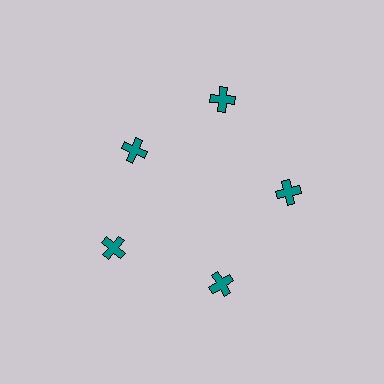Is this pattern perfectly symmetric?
No. The 5 teal crosses are arranged in a ring, but one element near the 10 o'clock position is pulled inward toward the center, breaking the 5-fold rotational symmetry.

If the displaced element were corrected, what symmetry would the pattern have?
It would have 5-fold rotational symmetry — the pattern would map onto itself every 72 degrees.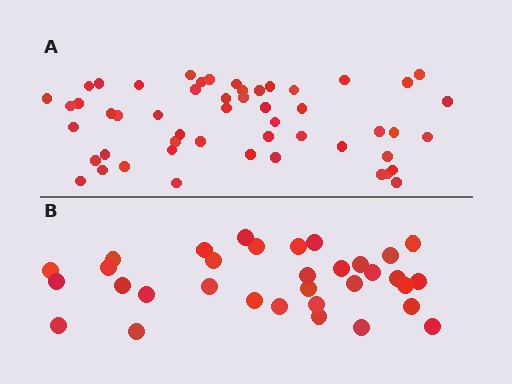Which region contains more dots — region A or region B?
Region A (the top region) has more dots.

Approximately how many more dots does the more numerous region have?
Region A has approximately 20 more dots than region B.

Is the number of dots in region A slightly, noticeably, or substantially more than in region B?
Region A has substantially more. The ratio is roughly 1.6 to 1.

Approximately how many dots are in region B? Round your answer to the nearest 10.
About 30 dots. (The exact count is 33, which rounds to 30.)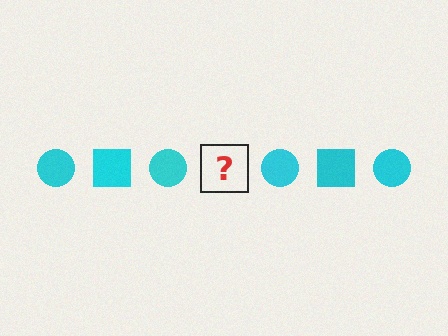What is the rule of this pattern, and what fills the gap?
The rule is that the pattern cycles through circle, square shapes in cyan. The gap should be filled with a cyan square.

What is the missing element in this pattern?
The missing element is a cyan square.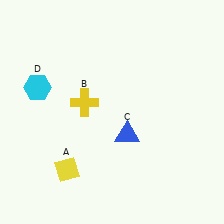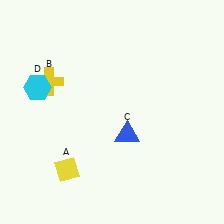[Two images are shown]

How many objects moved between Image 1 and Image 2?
1 object moved between the two images.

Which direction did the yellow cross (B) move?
The yellow cross (B) moved left.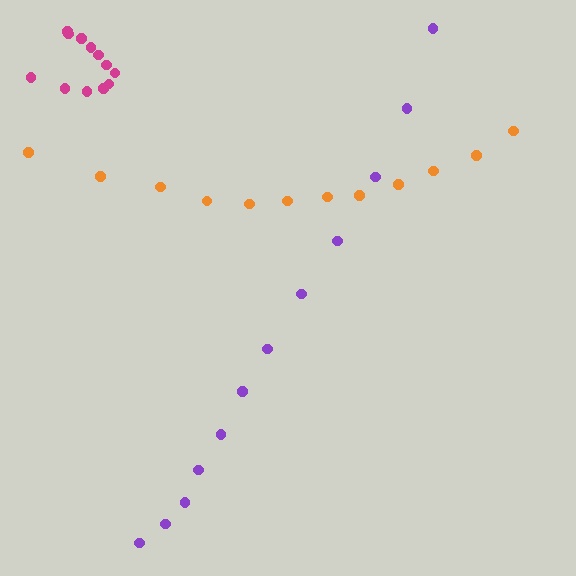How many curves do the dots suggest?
There are 3 distinct paths.